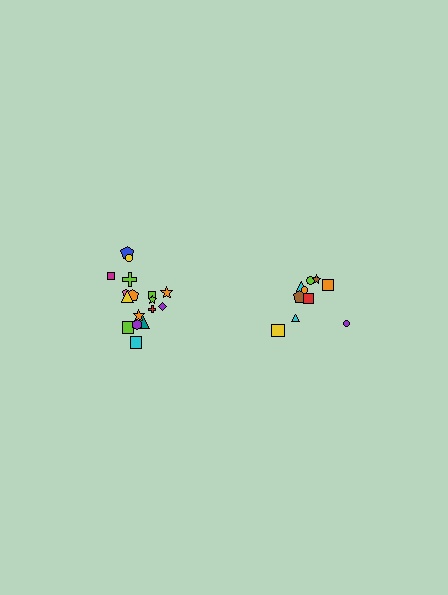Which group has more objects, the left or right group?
The left group.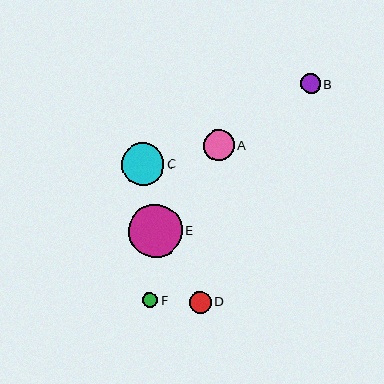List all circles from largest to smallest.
From largest to smallest: E, C, A, D, B, F.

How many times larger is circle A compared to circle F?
Circle A is approximately 2.1 times the size of circle F.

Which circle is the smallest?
Circle F is the smallest with a size of approximately 15 pixels.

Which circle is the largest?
Circle E is the largest with a size of approximately 53 pixels.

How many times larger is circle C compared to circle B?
Circle C is approximately 2.1 times the size of circle B.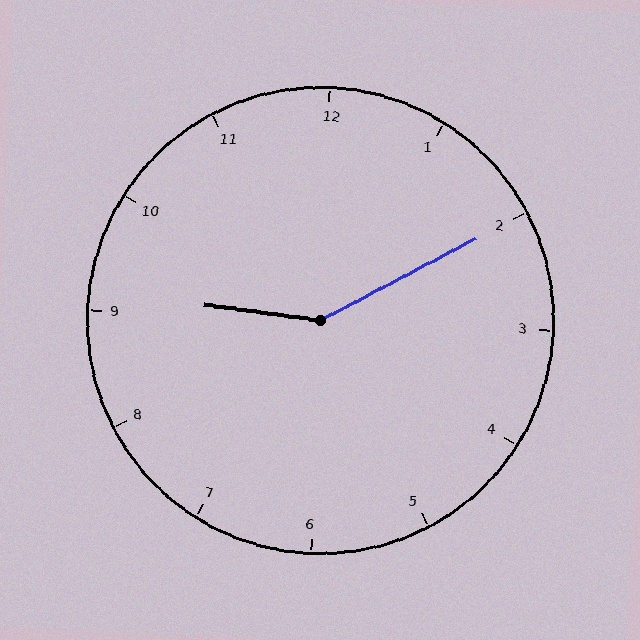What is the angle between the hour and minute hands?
Approximately 145 degrees.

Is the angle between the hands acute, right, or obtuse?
It is obtuse.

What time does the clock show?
9:10.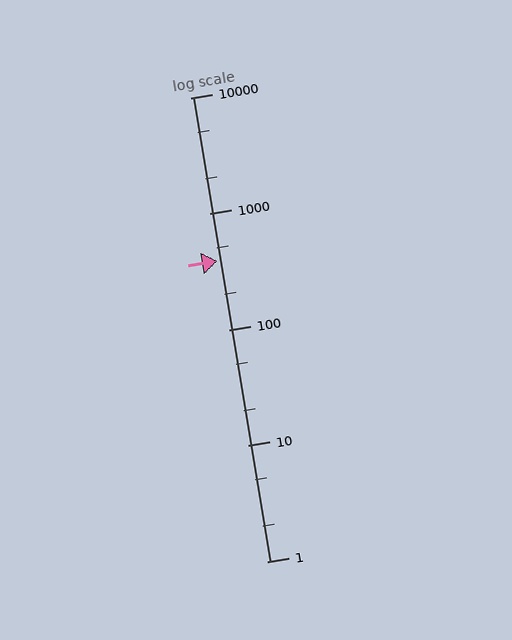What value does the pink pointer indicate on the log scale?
The pointer indicates approximately 390.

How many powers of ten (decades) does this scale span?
The scale spans 4 decades, from 1 to 10000.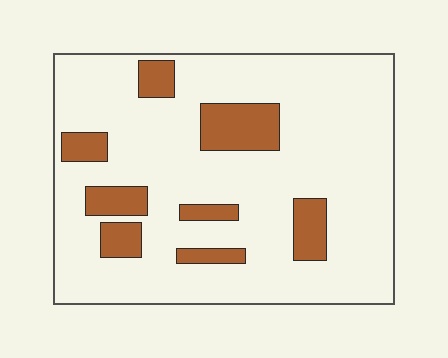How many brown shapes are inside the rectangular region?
8.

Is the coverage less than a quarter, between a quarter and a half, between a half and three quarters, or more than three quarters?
Less than a quarter.